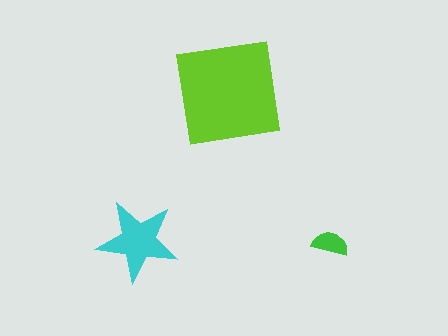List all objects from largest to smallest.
The lime square, the cyan star, the green semicircle.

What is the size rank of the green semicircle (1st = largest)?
3rd.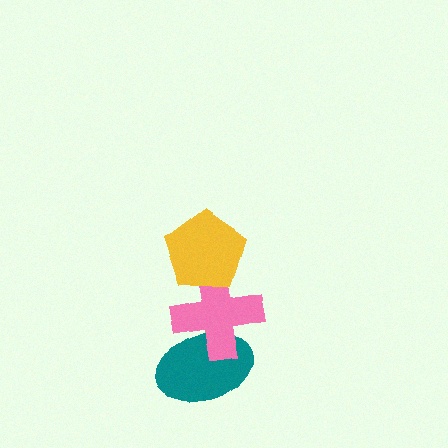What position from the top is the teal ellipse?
The teal ellipse is 3rd from the top.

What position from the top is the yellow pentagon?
The yellow pentagon is 1st from the top.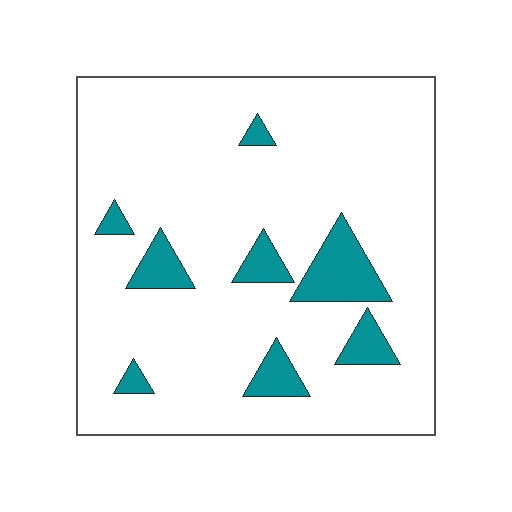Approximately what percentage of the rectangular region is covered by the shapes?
Approximately 10%.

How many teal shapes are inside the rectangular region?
8.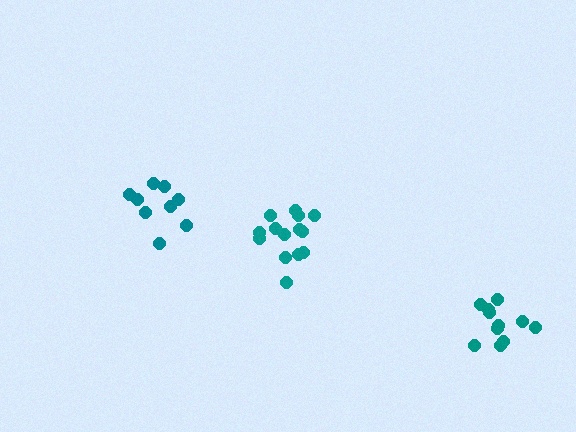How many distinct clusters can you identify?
There are 3 distinct clusters.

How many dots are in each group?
Group 1: 14 dots, Group 2: 11 dots, Group 3: 9 dots (34 total).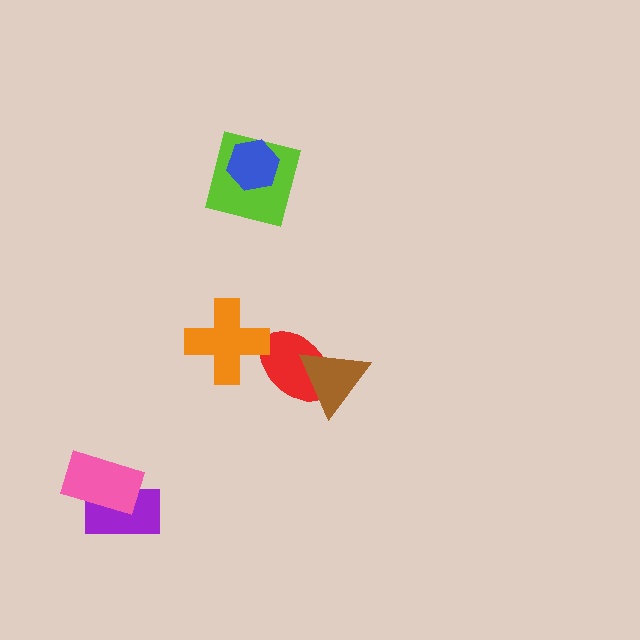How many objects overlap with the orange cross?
1 object overlaps with the orange cross.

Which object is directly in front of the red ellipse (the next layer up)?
The orange cross is directly in front of the red ellipse.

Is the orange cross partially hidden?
No, no other shape covers it.